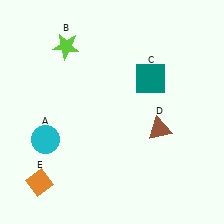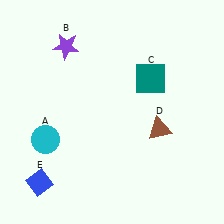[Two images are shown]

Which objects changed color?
B changed from lime to purple. E changed from orange to blue.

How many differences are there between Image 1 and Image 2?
There are 2 differences between the two images.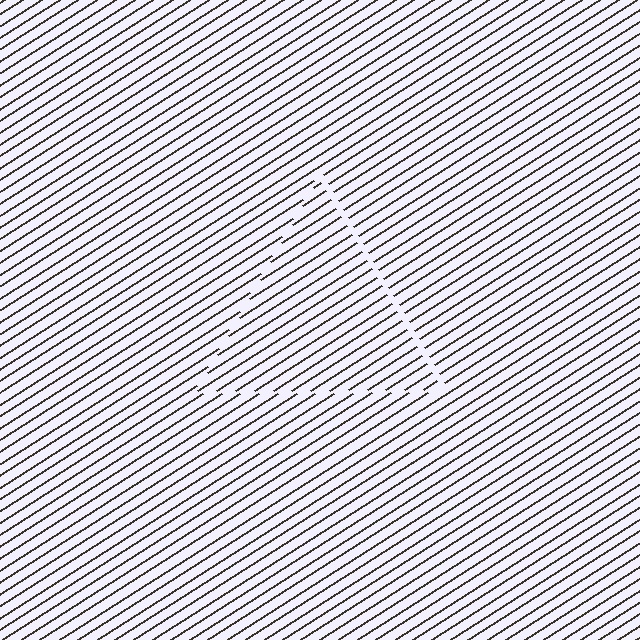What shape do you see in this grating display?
An illusory triangle. The interior of the shape contains the same grating, shifted by half a period — the contour is defined by the phase discontinuity where line-ends from the inner and outer gratings abut.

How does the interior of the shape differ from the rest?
The interior of the shape contains the same grating, shifted by half a period — the contour is defined by the phase discontinuity where line-ends from the inner and outer gratings abut.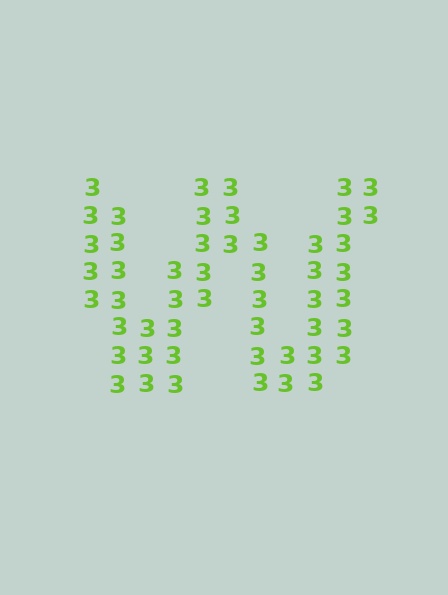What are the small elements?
The small elements are digit 3's.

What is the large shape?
The large shape is the letter W.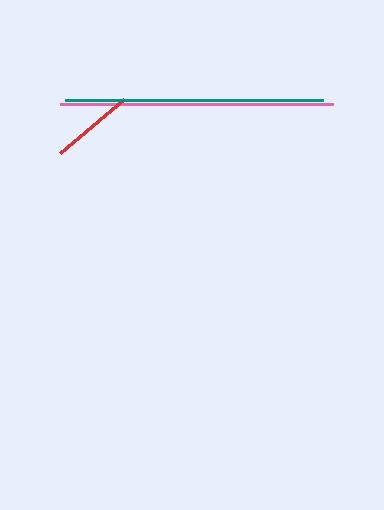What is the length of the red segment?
The red segment is approximately 83 pixels long.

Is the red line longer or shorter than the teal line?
The teal line is longer than the red line.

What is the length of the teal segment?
The teal segment is approximately 257 pixels long.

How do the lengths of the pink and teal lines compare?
The pink and teal lines are approximately the same length.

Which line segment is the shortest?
The red line is the shortest at approximately 83 pixels.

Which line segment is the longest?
The pink line is the longest at approximately 273 pixels.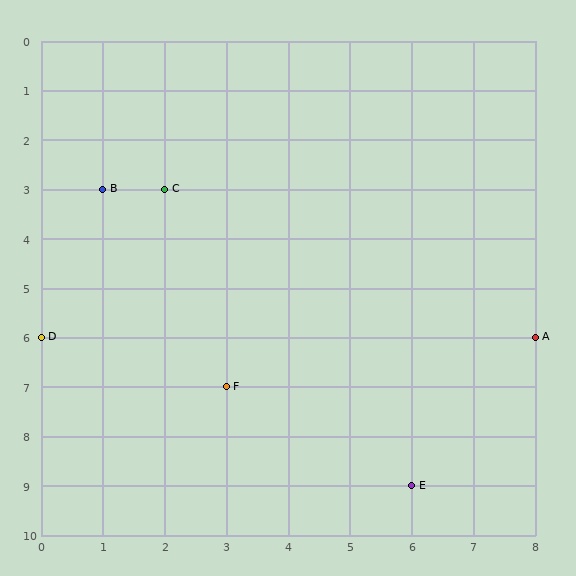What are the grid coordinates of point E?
Point E is at grid coordinates (6, 9).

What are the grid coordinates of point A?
Point A is at grid coordinates (8, 6).